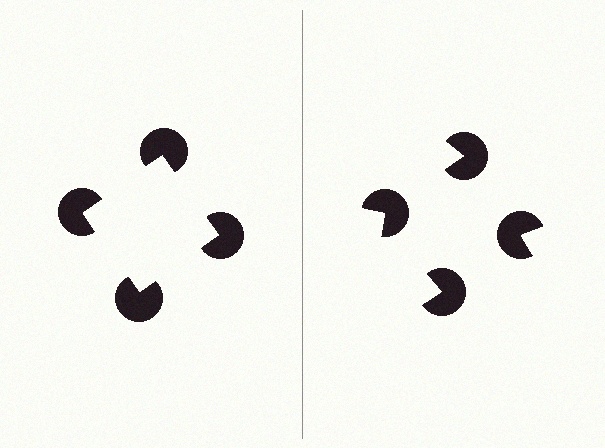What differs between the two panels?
The pac-man discs are positioned identically on both sides; only the wedge orientations differ. On the left they align to a square; on the right they are misaligned.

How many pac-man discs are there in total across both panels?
8 — 4 on each side.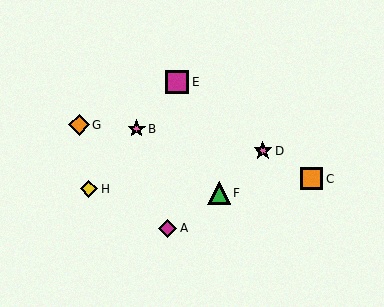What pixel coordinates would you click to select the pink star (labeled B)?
Click at (137, 129) to select the pink star B.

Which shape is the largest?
The magenta square (labeled E) is the largest.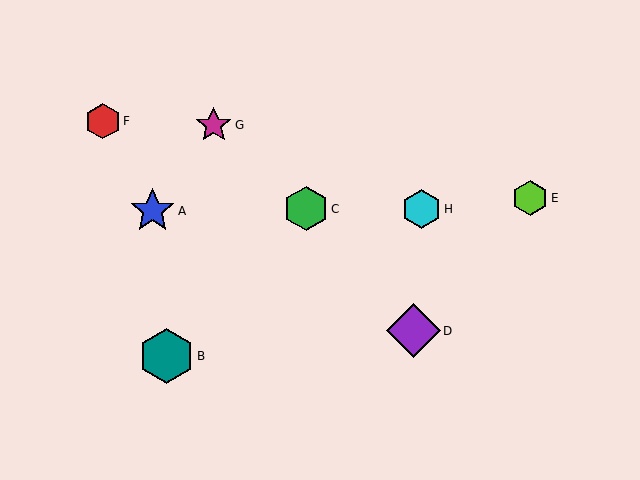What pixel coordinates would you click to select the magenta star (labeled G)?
Click at (214, 125) to select the magenta star G.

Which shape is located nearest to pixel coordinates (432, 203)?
The cyan hexagon (labeled H) at (422, 209) is nearest to that location.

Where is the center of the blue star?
The center of the blue star is at (152, 211).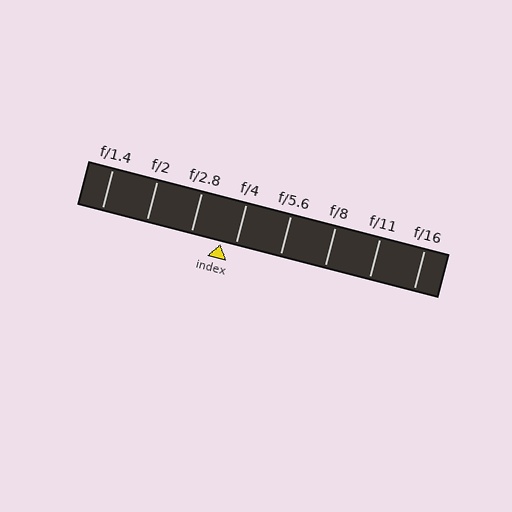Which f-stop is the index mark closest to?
The index mark is closest to f/4.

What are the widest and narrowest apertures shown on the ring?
The widest aperture shown is f/1.4 and the narrowest is f/16.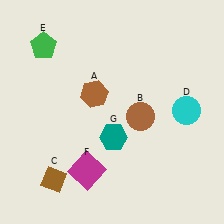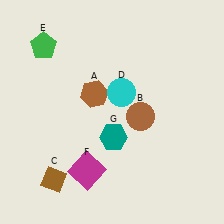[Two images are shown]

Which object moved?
The cyan circle (D) moved left.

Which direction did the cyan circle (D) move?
The cyan circle (D) moved left.